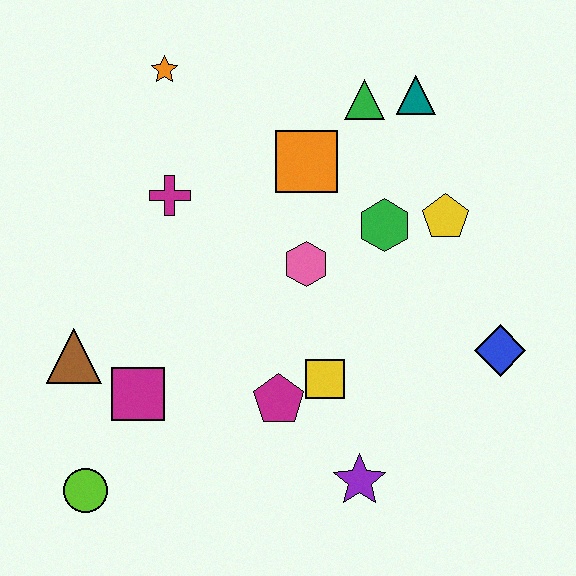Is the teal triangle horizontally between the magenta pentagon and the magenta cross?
No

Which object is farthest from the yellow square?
The orange star is farthest from the yellow square.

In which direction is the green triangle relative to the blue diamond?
The green triangle is above the blue diamond.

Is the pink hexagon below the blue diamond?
No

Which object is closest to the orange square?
The green triangle is closest to the orange square.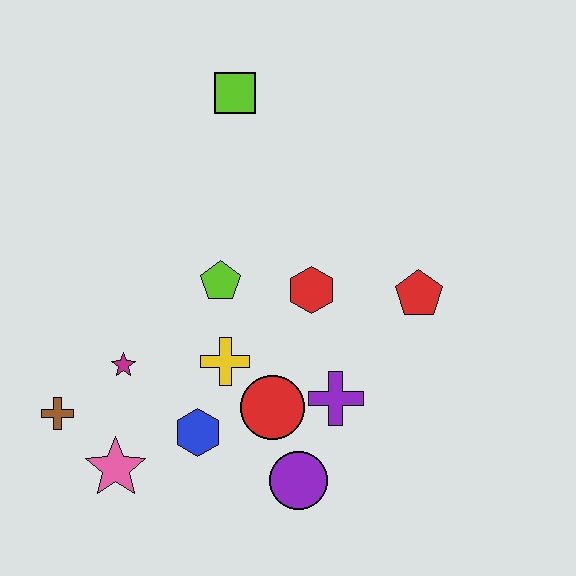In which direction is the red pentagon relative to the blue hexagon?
The red pentagon is to the right of the blue hexagon.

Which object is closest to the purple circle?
The red circle is closest to the purple circle.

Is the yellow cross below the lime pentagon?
Yes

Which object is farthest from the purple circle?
The lime square is farthest from the purple circle.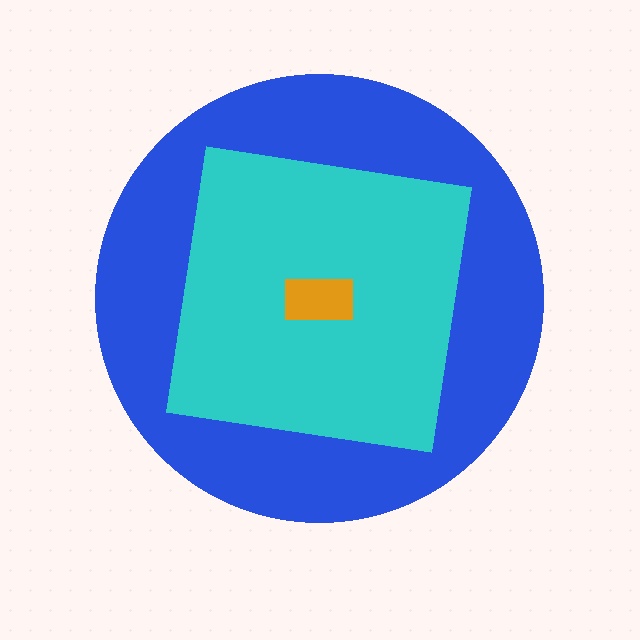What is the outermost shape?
The blue circle.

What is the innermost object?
The orange rectangle.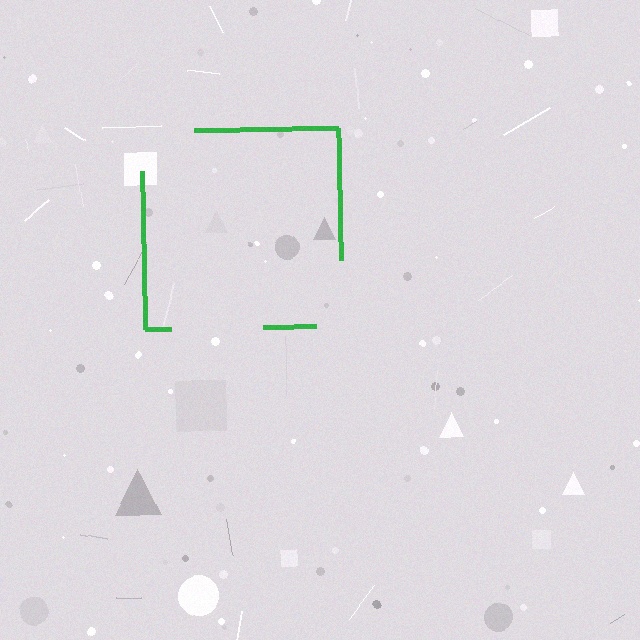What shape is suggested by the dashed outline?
The dashed outline suggests a square.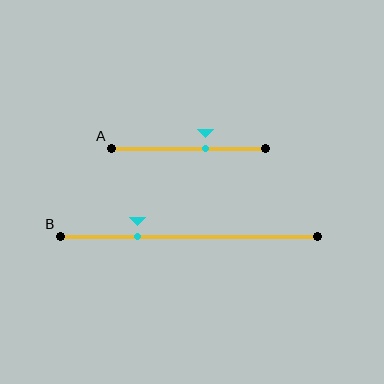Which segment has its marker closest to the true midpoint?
Segment A has its marker closest to the true midpoint.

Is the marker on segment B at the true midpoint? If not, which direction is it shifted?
No, the marker on segment B is shifted to the left by about 20% of the segment length.